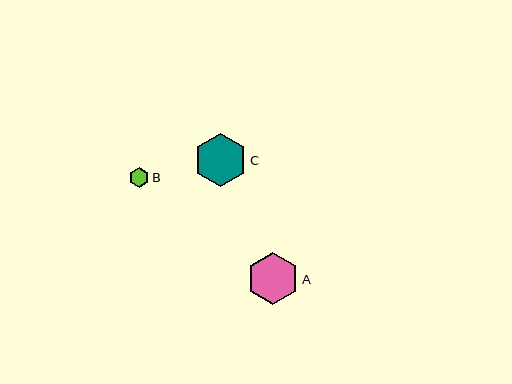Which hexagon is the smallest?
Hexagon B is the smallest with a size of approximately 20 pixels.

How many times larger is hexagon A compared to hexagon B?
Hexagon A is approximately 2.5 times the size of hexagon B.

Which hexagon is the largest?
Hexagon C is the largest with a size of approximately 53 pixels.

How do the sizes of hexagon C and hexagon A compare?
Hexagon C and hexagon A are approximately the same size.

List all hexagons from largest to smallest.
From largest to smallest: C, A, B.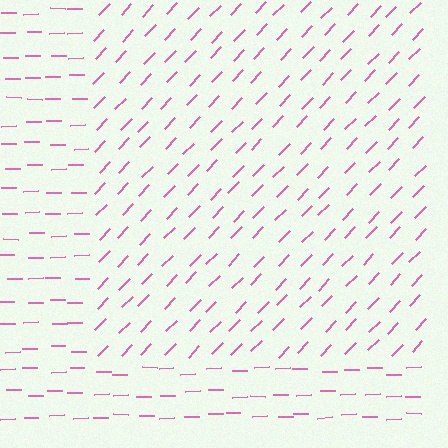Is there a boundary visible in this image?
Yes, there is a texture boundary formed by a change in line orientation.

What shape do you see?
I see a rectangle.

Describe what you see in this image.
The image is filled with small pink line segments. A rectangle region in the image has lines oriented differently from the surrounding lines, creating a visible texture boundary.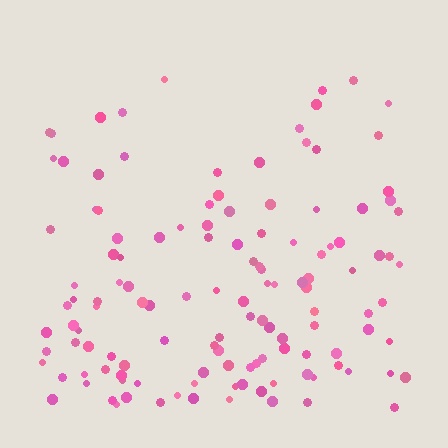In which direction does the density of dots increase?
From top to bottom, with the bottom side densest.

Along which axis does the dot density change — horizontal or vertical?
Vertical.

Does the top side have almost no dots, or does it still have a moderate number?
Still a moderate number, just noticeably fewer than the bottom.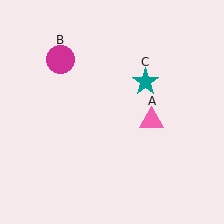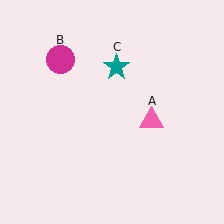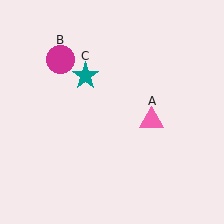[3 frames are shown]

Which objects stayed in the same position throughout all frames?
Pink triangle (object A) and magenta circle (object B) remained stationary.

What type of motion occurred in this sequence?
The teal star (object C) rotated counterclockwise around the center of the scene.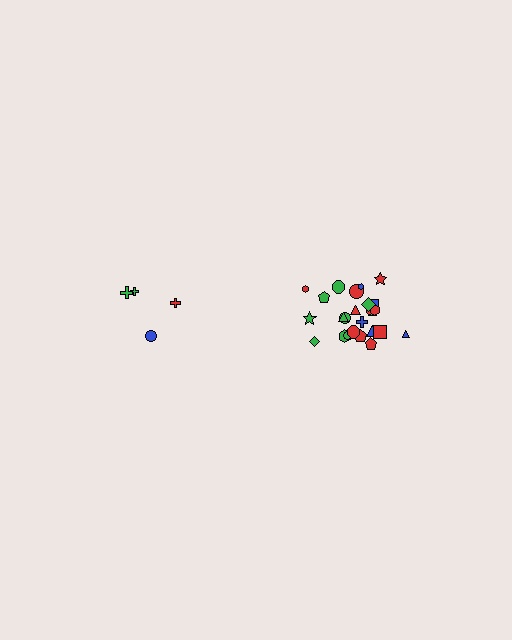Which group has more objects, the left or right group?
The right group.